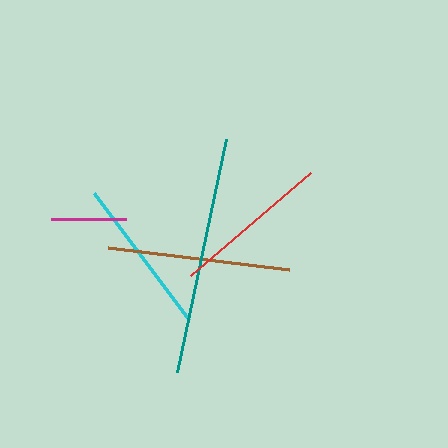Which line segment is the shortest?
The magenta line is the shortest at approximately 75 pixels.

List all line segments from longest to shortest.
From longest to shortest: teal, brown, cyan, red, magenta.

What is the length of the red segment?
The red segment is approximately 158 pixels long.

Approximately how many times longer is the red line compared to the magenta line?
The red line is approximately 2.1 times the length of the magenta line.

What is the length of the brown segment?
The brown segment is approximately 183 pixels long.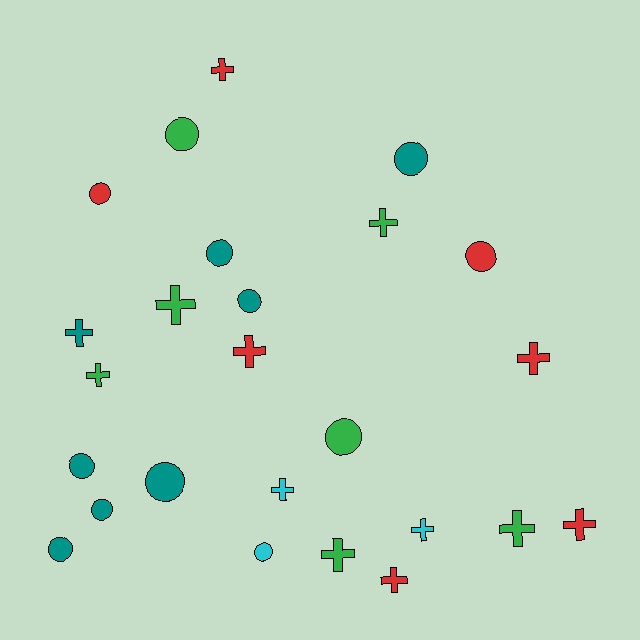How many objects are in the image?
There are 25 objects.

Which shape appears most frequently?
Cross, with 13 objects.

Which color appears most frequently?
Teal, with 8 objects.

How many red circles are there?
There are 2 red circles.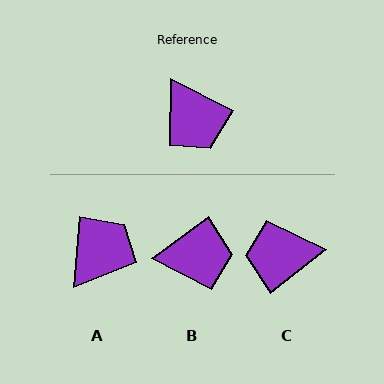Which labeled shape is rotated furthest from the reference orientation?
C, about 115 degrees away.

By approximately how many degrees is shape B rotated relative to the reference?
Approximately 64 degrees counter-clockwise.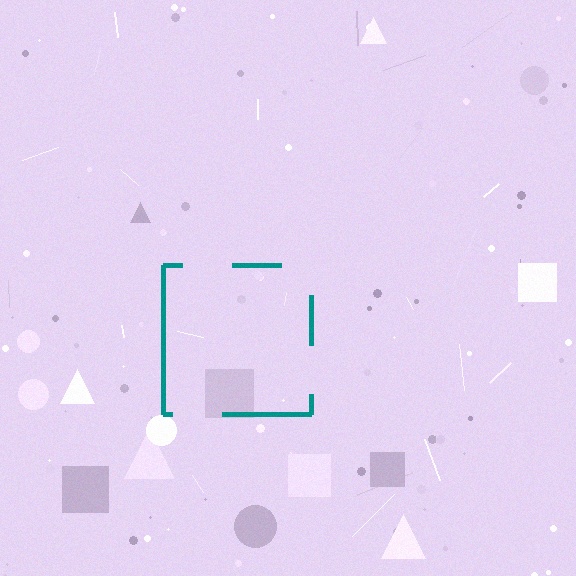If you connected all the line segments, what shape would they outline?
They would outline a square.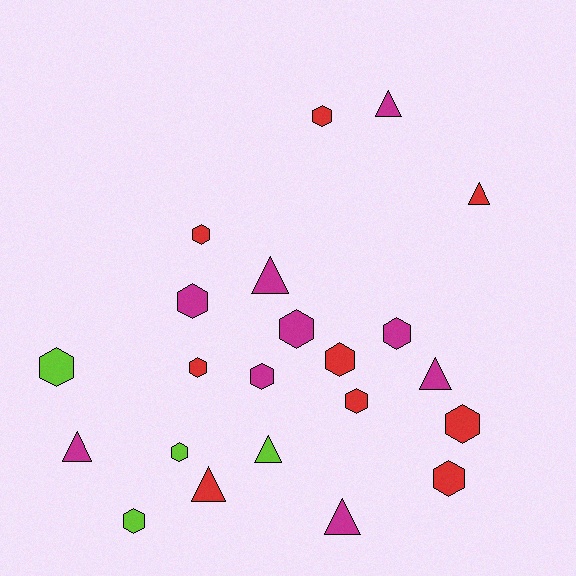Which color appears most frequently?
Red, with 9 objects.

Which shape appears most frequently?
Hexagon, with 14 objects.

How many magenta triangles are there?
There are 5 magenta triangles.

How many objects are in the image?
There are 22 objects.